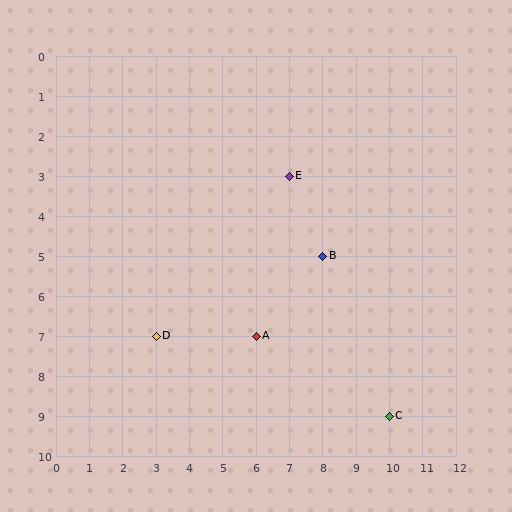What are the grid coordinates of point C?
Point C is at grid coordinates (10, 9).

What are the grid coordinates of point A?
Point A is at grid coordinates (6, 7).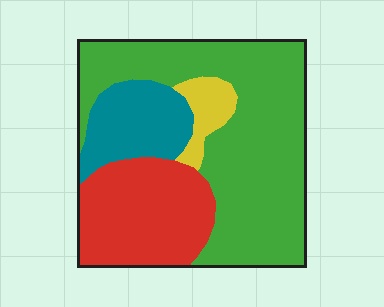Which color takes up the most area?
Green, at roughly 55%.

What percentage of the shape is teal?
Teal covers 15% of the shape.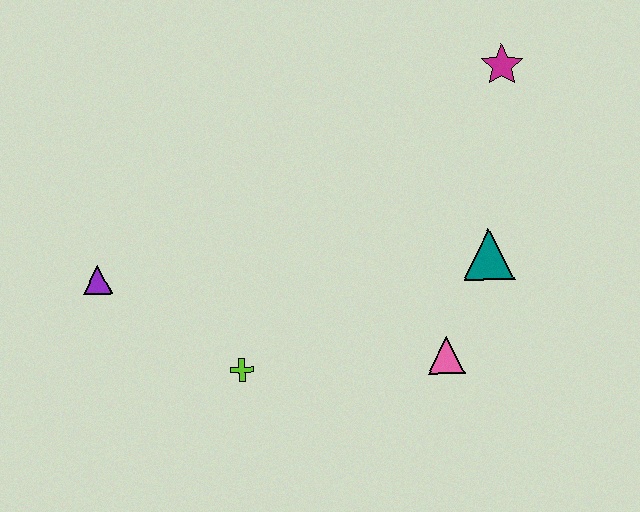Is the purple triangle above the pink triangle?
Yes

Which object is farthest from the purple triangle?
The magenta star is farthest from the purple triangle.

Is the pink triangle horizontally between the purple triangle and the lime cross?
No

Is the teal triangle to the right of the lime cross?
Yes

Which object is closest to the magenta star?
The teal triangle is closest to the magenta star.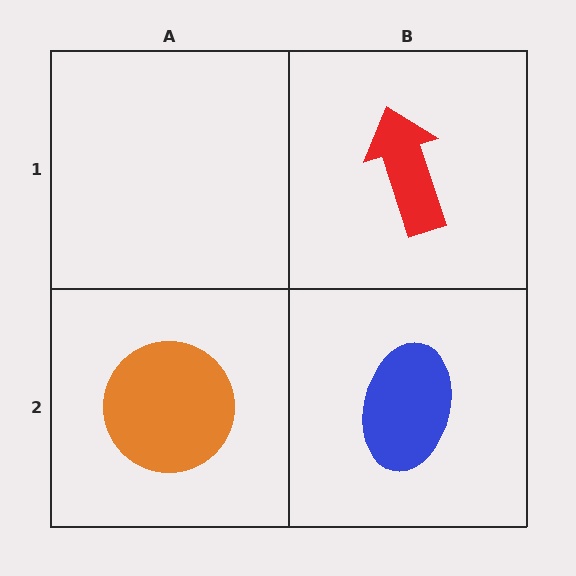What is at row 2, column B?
A blue ellipse.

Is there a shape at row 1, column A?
No, that cell is empty.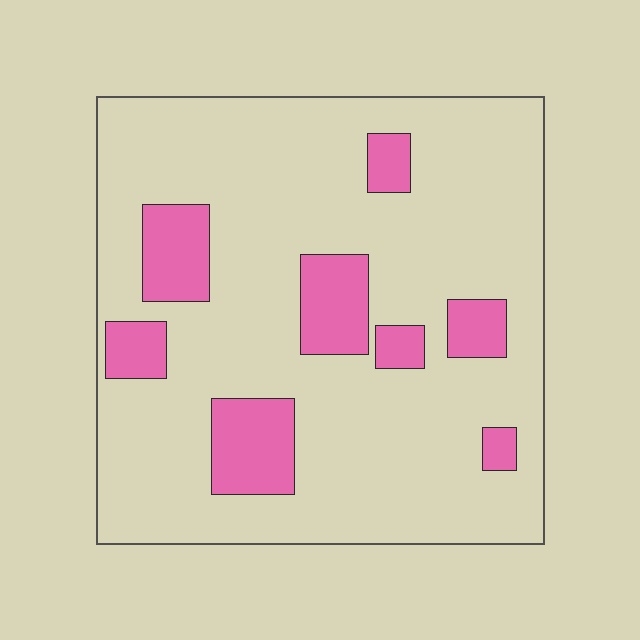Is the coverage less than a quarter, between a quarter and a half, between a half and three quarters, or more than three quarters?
Less than a quarter.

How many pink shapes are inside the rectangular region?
8.